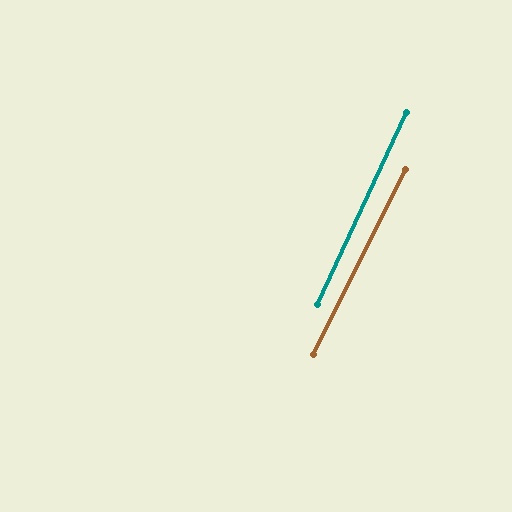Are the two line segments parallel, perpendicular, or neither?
Parallel — their directions differ by only 1.6°.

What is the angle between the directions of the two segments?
Approximately 2 degrees.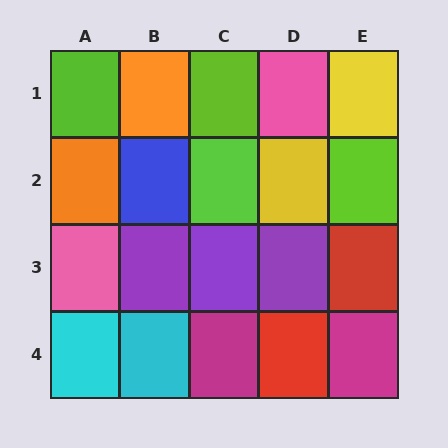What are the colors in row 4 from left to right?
Cyan, cyan, magenta, red, magenta.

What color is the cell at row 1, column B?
Orange.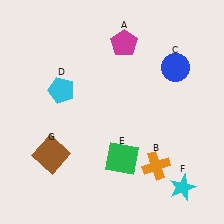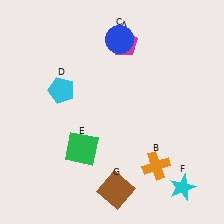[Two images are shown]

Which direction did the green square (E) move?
The green square (E) moved left.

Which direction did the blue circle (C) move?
The blue circle (C) moved left.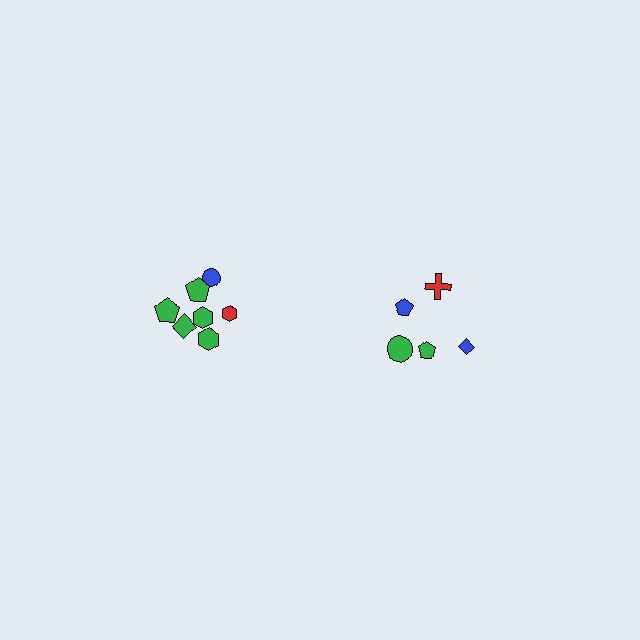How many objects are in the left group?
There are 7 objects.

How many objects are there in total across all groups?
There are 12 objects.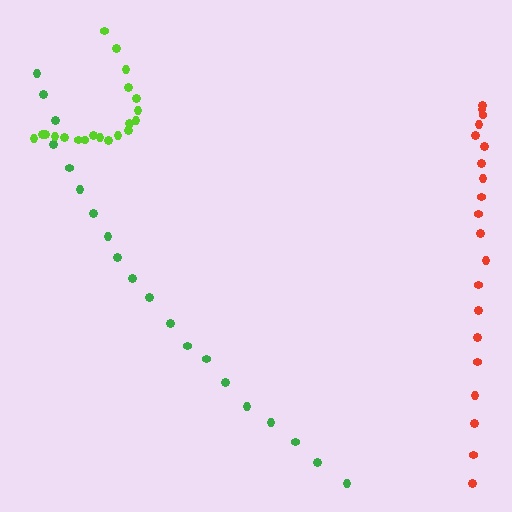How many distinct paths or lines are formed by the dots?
There are 3 distinct paths.